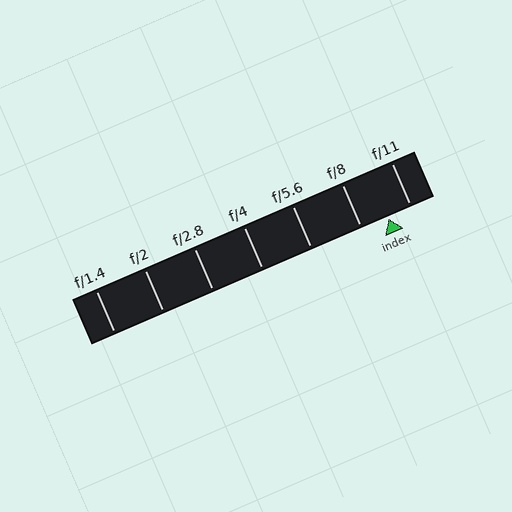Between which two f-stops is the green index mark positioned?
The index mark is between f/8 and f/11.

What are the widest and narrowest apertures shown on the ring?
The widest aperture shown is f/1.4 and the narrowest is f/11.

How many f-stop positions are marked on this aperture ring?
There are 7 f-stop positions marked.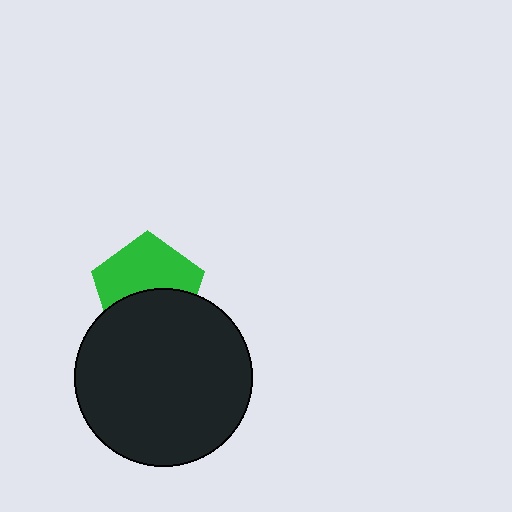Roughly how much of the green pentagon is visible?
About half of it is visible (roughly 56%).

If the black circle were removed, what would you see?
You would see the complete green pentagon.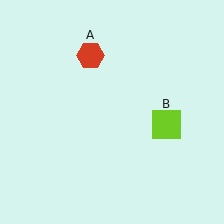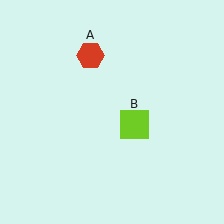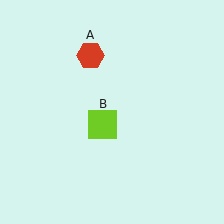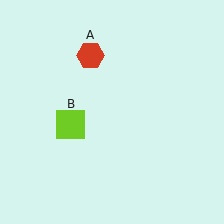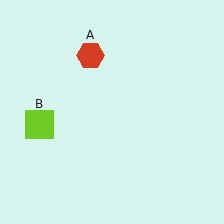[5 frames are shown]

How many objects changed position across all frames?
1 object changed position: lime square (object B).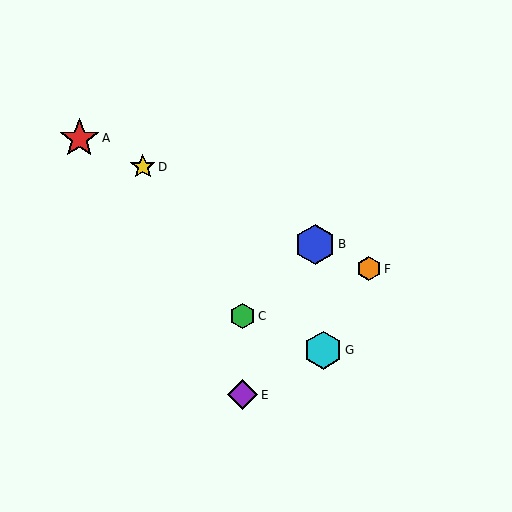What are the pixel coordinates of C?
Object C is at (242, 316).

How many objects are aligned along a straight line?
4 objects (A, B, D, F) are aligned along a straight line.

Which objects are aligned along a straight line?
Objects A, B, D, F are aligned along a straight line.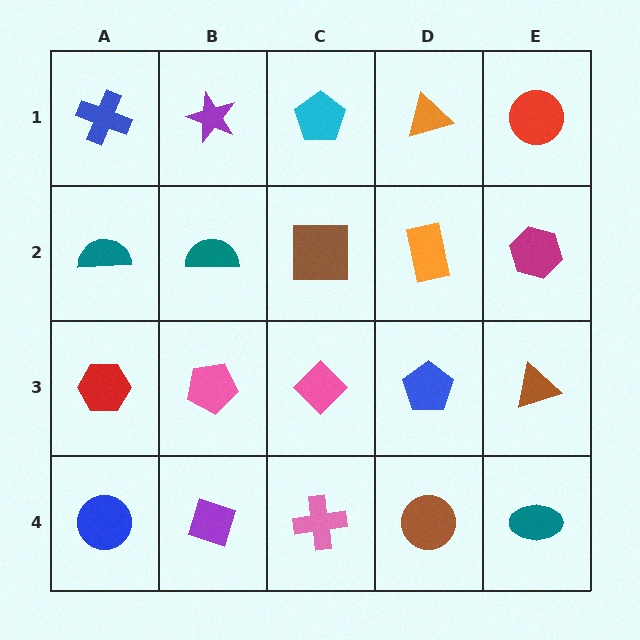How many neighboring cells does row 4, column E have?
2.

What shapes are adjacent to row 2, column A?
A blue cross (row 1, column A), a red hexagon (row 3, column A), a teal semicircle (row 2, column B).